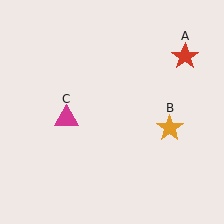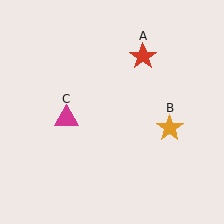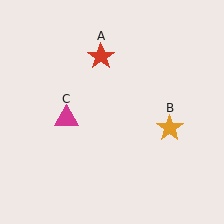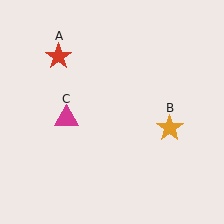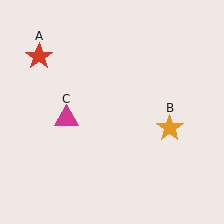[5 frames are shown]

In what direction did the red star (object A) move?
The red star (object A) moved left.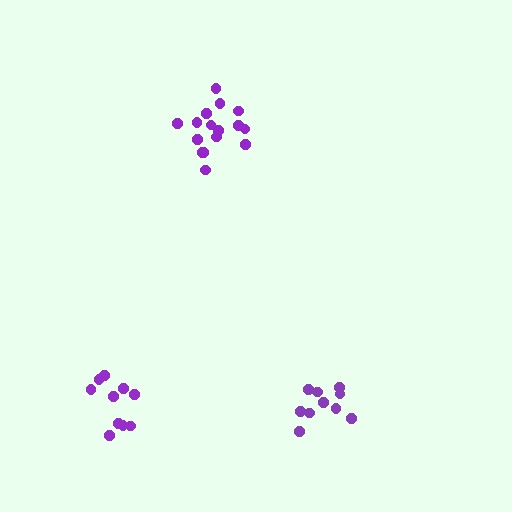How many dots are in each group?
Group 1: 10 dots, Group 2: 10 dots, Group 3: 16 dots (36 total).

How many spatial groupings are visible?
There are 3 spatial groupings.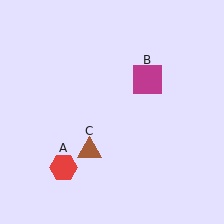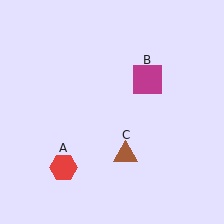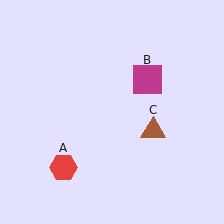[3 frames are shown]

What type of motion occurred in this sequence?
The brown triangle (object C) rotated counterclockwise around the center of the scene.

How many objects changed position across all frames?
1 object changed position: brown triangle (object C).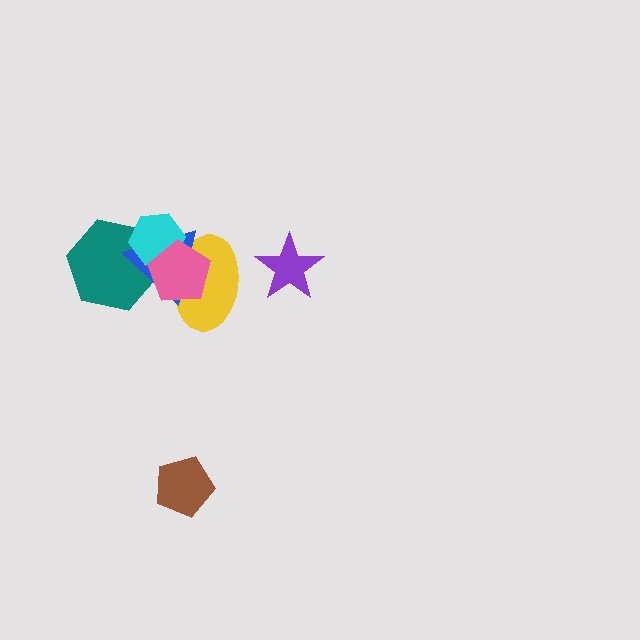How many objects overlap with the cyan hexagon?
4 objects overlap with the cyan hexagon.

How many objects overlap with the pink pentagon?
4 objects overlap with the pink pentagon.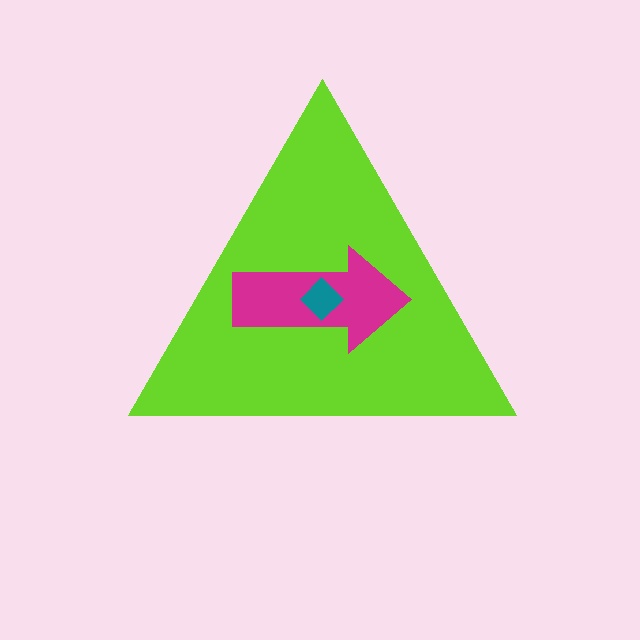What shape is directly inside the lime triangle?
The magenta arrow.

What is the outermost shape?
The lime triangle.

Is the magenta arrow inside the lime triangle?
Yes.